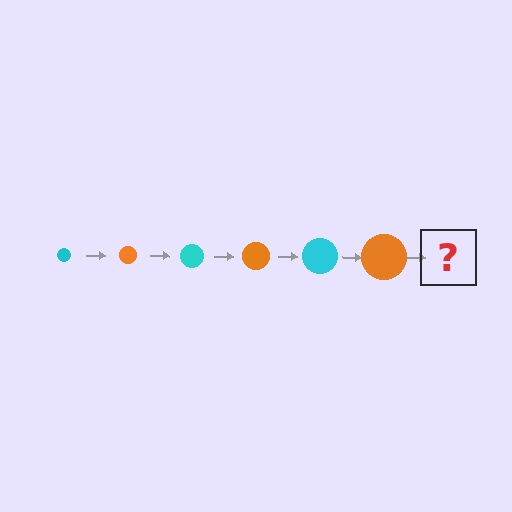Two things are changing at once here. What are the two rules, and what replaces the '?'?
The two rules are that the circle grows larger each step and the color cycles through cyan and orange. The '?' should be a cyan circle, larger than the previous one.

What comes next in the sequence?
The next element should be a cyan circle, larger than the previous one.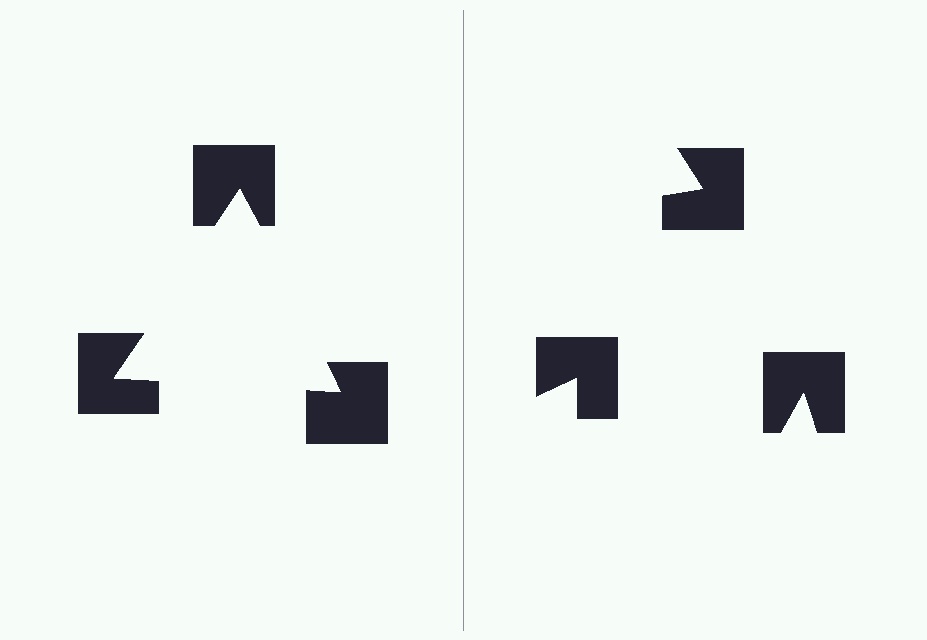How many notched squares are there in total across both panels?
6 — 3 on each side.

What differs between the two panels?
The notched squares are positioned identically on both sides; only the wedge orientations differ. On the left they align to a triangle; on the right they are misaligned.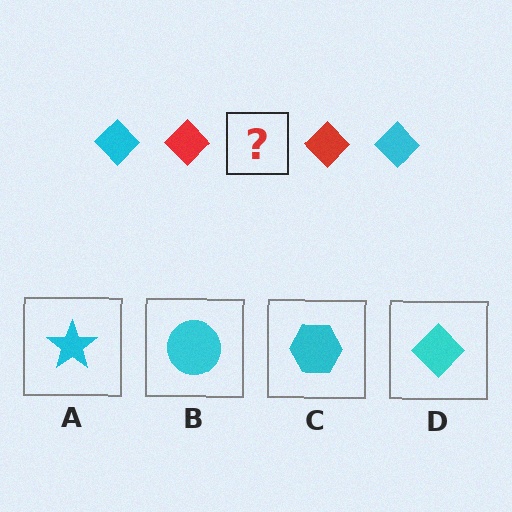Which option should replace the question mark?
Option D.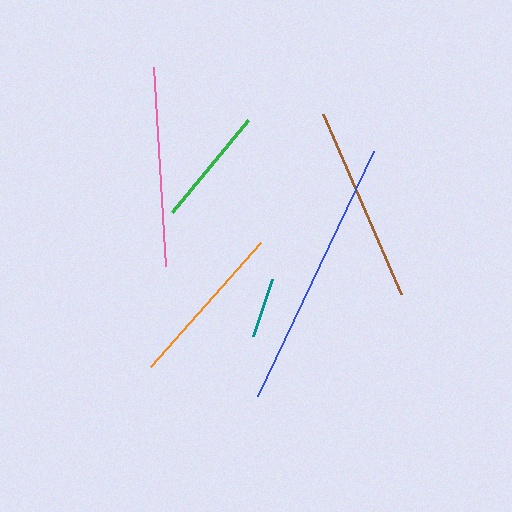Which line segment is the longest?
The blue line is the longest at approximately 271 pixels.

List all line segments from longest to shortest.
From longest to shortest: blue, pink, brown, orange, green, teal.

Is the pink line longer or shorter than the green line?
The pink line is longer than the green line.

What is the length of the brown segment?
The brown segment is approximately 196 pixels long.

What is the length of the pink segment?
The pink segment is approximately 200 pixels long.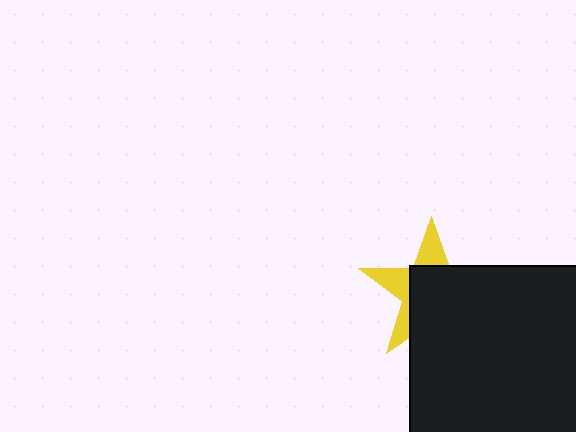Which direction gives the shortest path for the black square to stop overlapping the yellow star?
Moving toward the lower-right gives the shortest separation.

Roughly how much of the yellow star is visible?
A small part of it is visible (roughly 36%).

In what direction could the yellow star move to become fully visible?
The yellow star could move toward the upper-left. That would shift it out from behind the black square entirely.